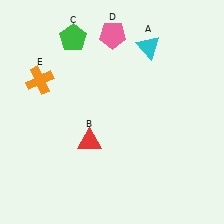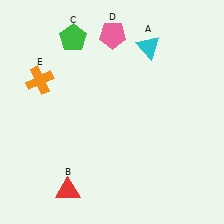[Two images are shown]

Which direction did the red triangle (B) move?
The red triangle (B) moved down.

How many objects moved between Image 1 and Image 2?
1 object moved between the two images.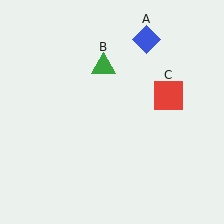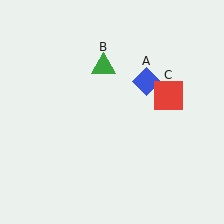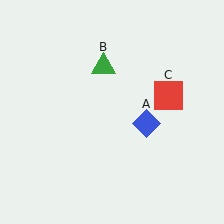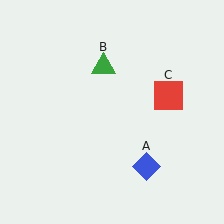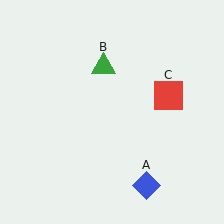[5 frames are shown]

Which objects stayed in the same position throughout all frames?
Green triangle (object B) and red square (object C) remained stationary.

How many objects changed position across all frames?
1 object changed position: blue diamond (object A).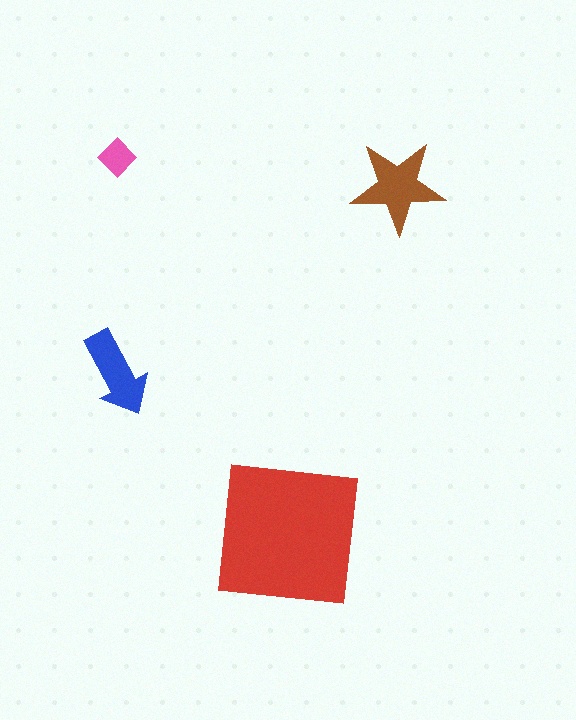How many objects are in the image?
There are 4 objects in the image.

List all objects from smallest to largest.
The pink diamond, the blue arrow, the brown star, the red square.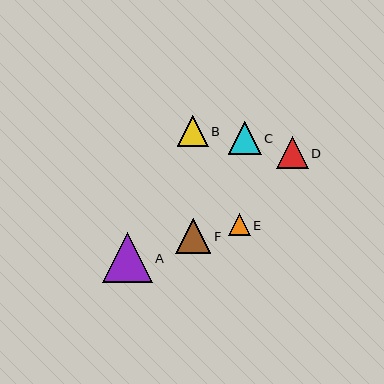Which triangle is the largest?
Triangle A is the largest with a size of approximately 50 pixels.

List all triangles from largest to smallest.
From largest to smallest: A, F, C, D, B, E.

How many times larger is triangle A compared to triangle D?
Triangle A is approximately 1.6 times the size of triangle D.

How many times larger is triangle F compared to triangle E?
Triangle F is approximately 1.6 times the size of triangle E.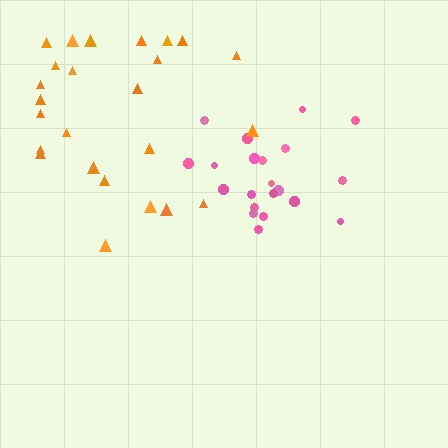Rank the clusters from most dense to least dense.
pink, orange.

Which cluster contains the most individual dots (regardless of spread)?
Orange (25).